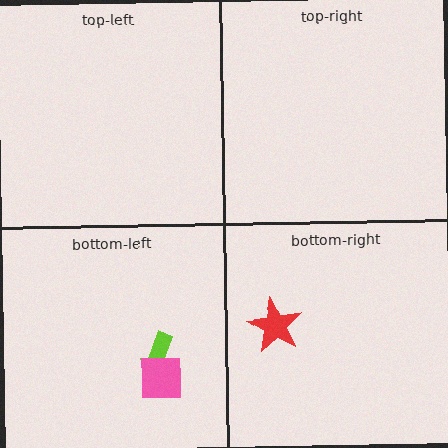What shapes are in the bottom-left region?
The lime arrow, the pink square.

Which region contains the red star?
The bottom-right region.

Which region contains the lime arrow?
The bottom-left region.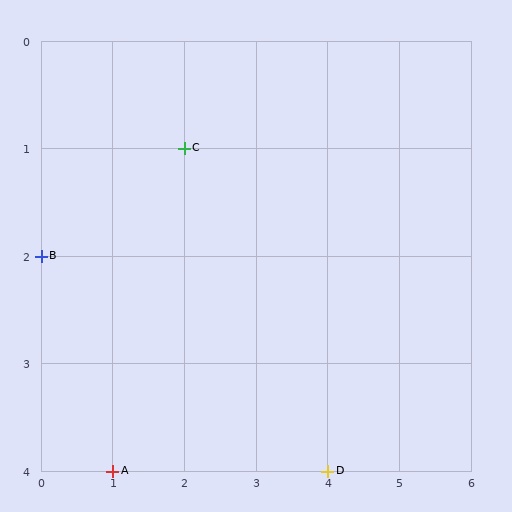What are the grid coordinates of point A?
Point A is at grid coordinates (1, 4).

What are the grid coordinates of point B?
Point B is at grid coordinates (0, 2).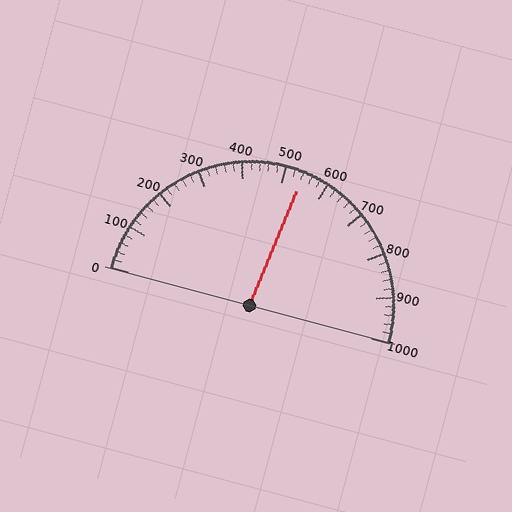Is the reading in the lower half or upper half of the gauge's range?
The reading is in the upper half of the range (0 to 1000).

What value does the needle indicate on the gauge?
The needle indicates approximately 540.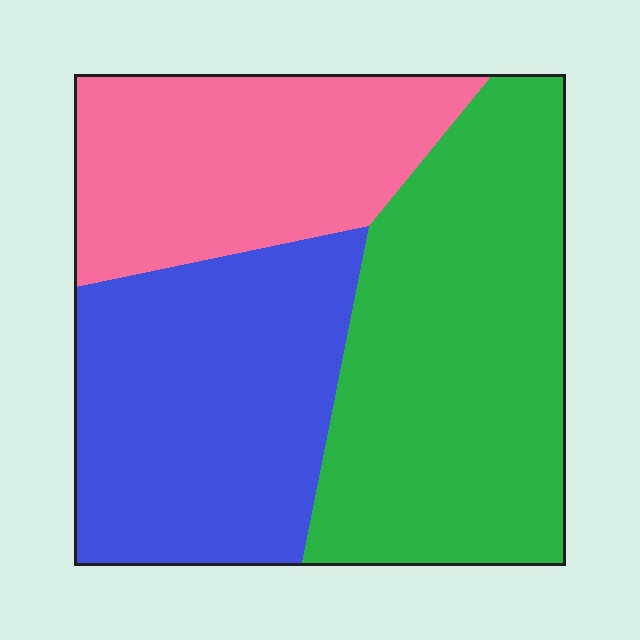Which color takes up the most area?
Green, at roughly 40%.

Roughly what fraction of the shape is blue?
Blue covers 33% of the shape.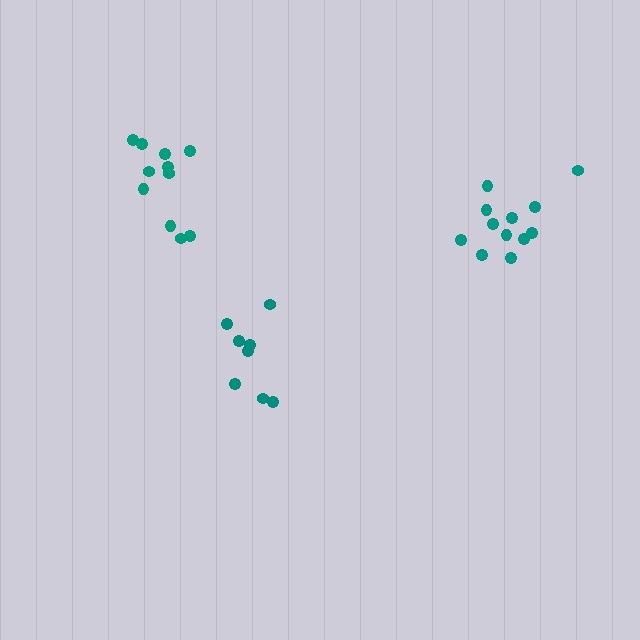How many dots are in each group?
Group 1: 8 dots, Group 2: 12 dots, Group 3: 11 dots (31 total).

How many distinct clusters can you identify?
There are 3 distinct clusters.